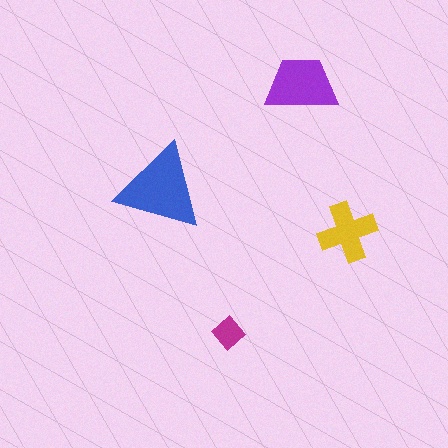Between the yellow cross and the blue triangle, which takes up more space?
The blue triangle.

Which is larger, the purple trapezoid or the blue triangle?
The blue triangle.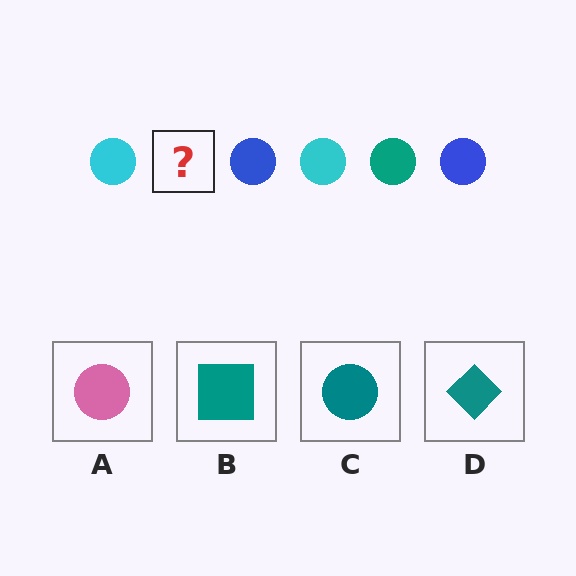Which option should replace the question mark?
Option C.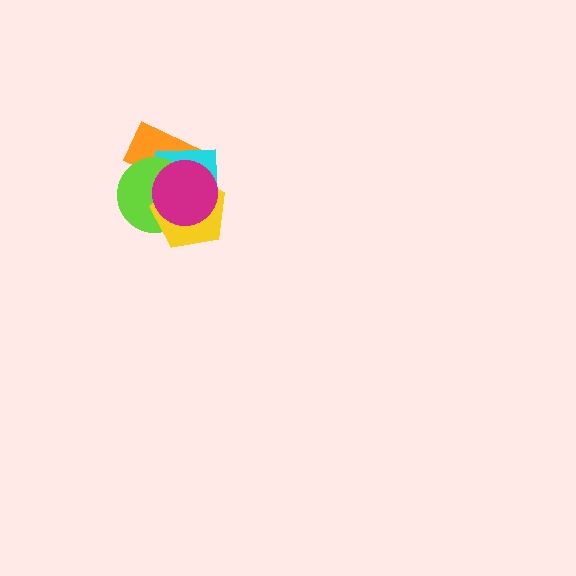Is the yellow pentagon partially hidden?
Yes, it is partially covered by another shape.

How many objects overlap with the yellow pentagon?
4 objects overlap with the yellow pentagon.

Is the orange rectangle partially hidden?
Yes, it is partially covered by another shape.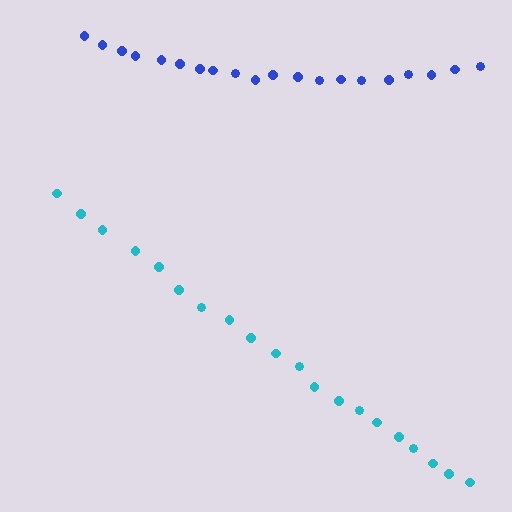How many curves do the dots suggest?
There are 2 distinct paths.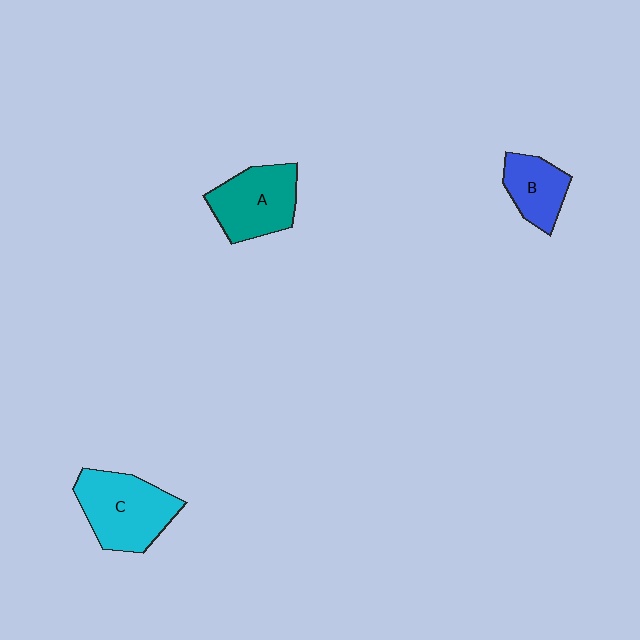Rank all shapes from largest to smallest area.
From largest to smallest: C (cyan), A (teal), B (blue).